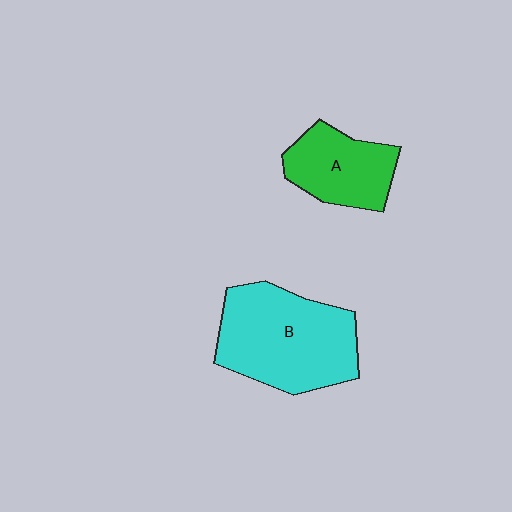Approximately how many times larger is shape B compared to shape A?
Approximately 1.7 times.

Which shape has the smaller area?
Shape A (green).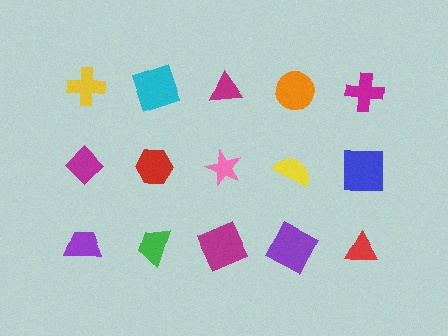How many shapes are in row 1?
5 shapes.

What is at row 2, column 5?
A blue square.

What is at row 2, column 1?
A magenta diamond.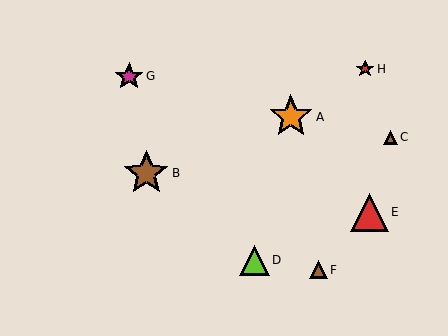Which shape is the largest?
The brown star (labeled B) is the largest.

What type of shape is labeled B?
Shape B is a brown star.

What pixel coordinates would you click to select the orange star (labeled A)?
Click at (291, 117) to select the orange star A.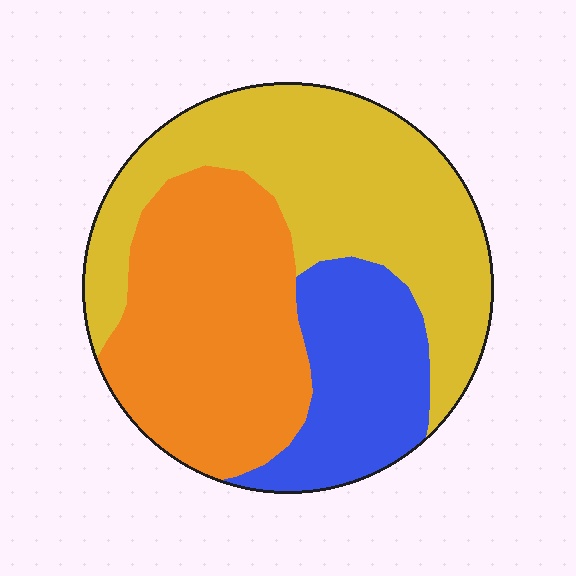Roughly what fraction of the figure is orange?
Orange takes up about three eighths (3/8) of the figure.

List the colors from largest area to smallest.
From largest to smallest: yellow, orange, blue.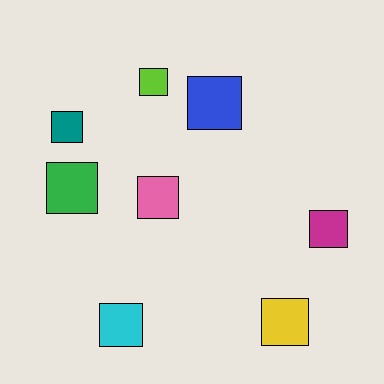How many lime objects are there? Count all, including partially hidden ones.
There is 1 lime object.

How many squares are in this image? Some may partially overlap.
There are 8 squares.